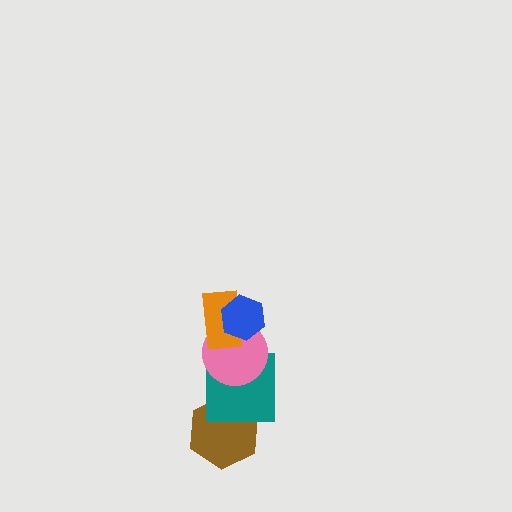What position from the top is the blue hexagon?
The blue hexagon is 1st from the top.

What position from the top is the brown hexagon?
The brown hexagon is 5th from the top.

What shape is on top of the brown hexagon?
The teal square is on top of the brown hexagon.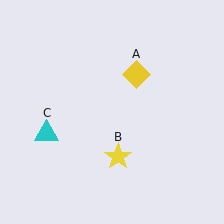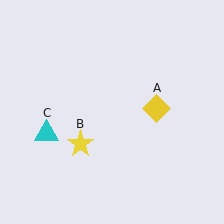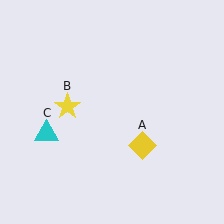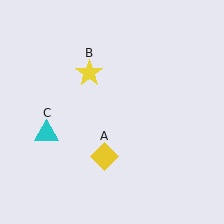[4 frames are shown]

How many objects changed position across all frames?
2 objects changed position: yellow diamond (object A), yellow star (object B).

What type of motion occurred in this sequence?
The yellow diamond (object A), yellow star (object B) rotated clockwise around the center of the scene.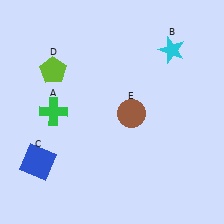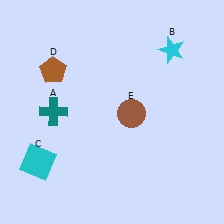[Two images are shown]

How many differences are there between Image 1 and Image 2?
There are 3 differences between the two images.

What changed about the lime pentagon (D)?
In Image 1, D is lime. In Image 2, it changed to brown.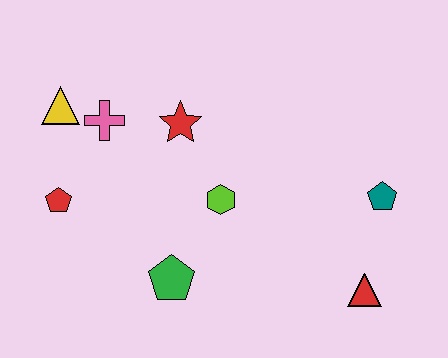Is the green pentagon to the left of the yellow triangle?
No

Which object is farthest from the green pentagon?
The teal pentagon is farthest from the green pentagon.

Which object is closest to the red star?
The pink cross is closest to the red star.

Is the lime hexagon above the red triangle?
Yes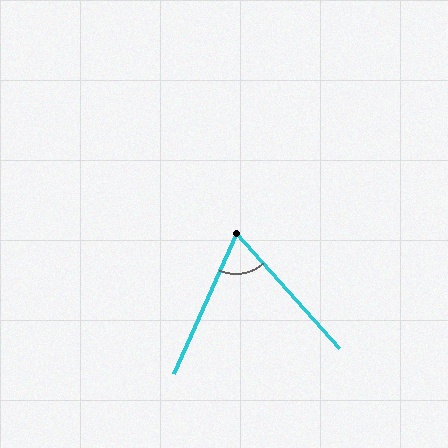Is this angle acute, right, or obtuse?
It is acute.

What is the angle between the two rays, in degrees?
Approximately 66 degrees.